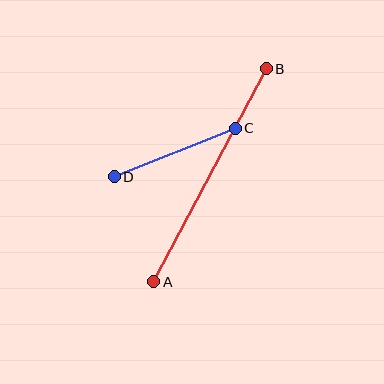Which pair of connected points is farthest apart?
Points A and B are farthest apart.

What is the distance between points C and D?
The distance is approximately 130 pixels.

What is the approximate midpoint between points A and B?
The midpoint is at approximately (210, 175) pixels.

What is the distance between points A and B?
The distance is approximately 241 pixels.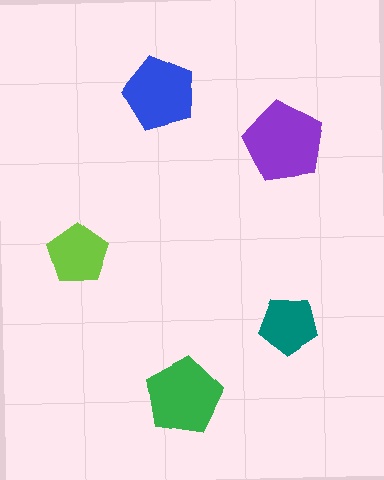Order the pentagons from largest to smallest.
the purple one, the green one, the blue one, the lime one, the teal one.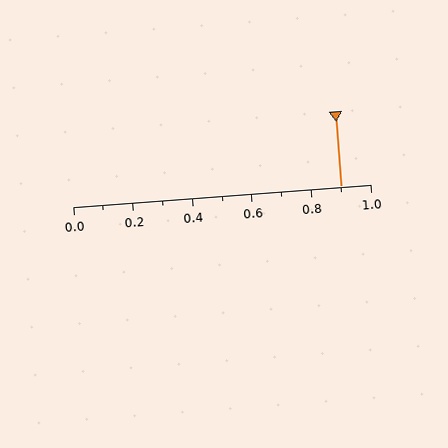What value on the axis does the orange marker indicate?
The marker indicates approximately 0.9.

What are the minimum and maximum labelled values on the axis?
The axis runs from 0.0 to 1.0.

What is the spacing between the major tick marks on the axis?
The major ticks are spaced 0.2 apart.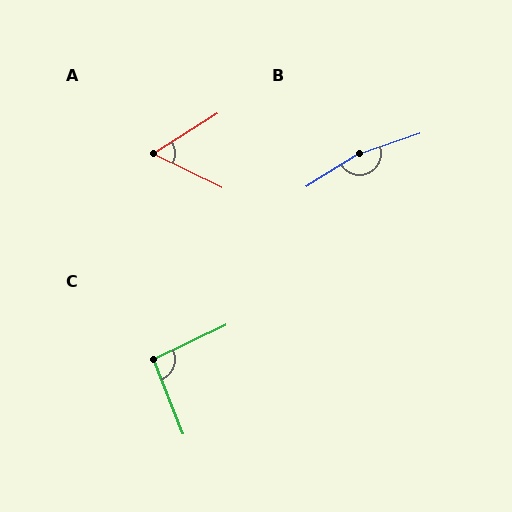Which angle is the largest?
B, at approximately 167 degrees.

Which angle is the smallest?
A, at approximately 58 degrees.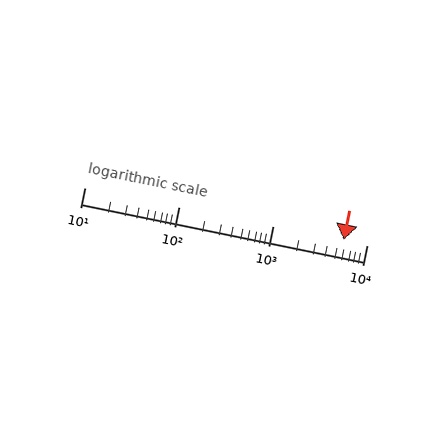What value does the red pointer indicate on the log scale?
The pointer indicates approximately 5700.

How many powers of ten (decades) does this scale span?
The scale spans 3 decades, from 10 to 10000.